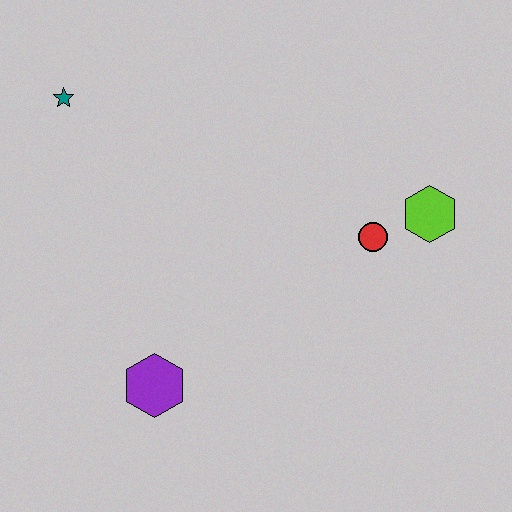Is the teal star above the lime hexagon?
Yes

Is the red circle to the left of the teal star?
No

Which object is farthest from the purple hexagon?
The lime hexagon is farthest from the purple hexagon.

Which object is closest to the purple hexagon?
The red circle is closest to the purple hexagon.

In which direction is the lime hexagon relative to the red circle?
The lime hexagon is to the right of the red circle.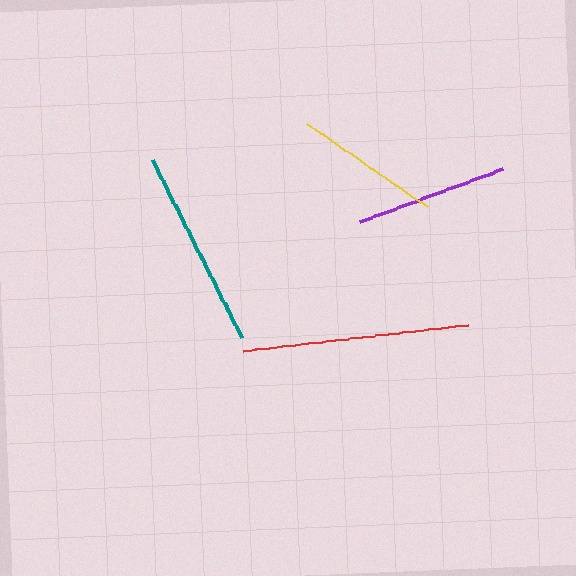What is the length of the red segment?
The red segment is approximately 227 pixels long.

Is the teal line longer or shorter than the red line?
The red line is longer than the teal line.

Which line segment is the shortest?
The yellow line is the shortest at approximately 146 pixels.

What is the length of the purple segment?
The purple segment is approximately 152 pixels long.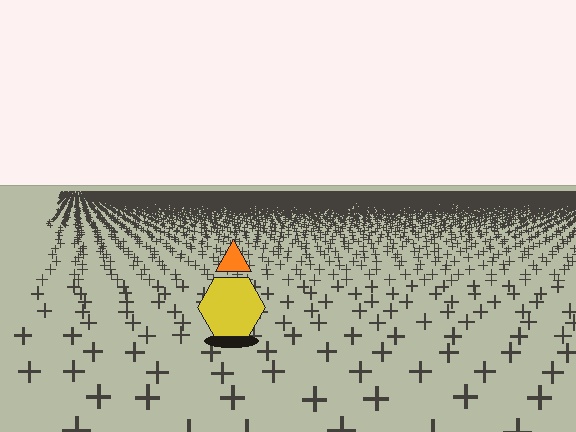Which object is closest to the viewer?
The yellow hexagon is closest. The texture marks near it are larger and more spread out.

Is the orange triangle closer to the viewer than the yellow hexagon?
No. The yellow hexagon is closer — you can tell from the texture gradient: the ground texture is coarser near it.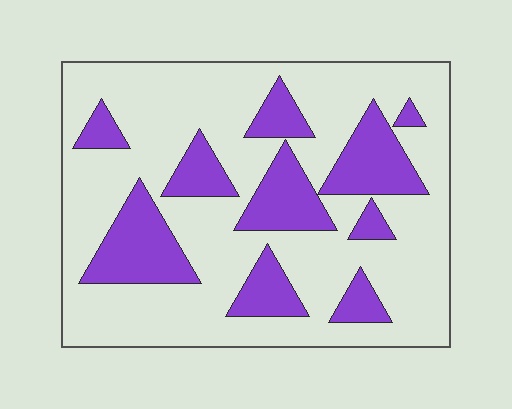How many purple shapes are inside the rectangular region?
10.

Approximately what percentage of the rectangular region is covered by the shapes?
Approximately 25%.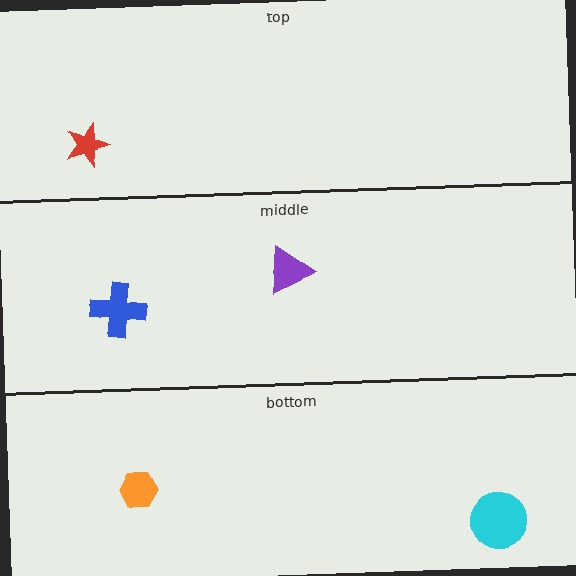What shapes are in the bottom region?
The cyan circle, the orange hexagon.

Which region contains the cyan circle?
The bottom region.